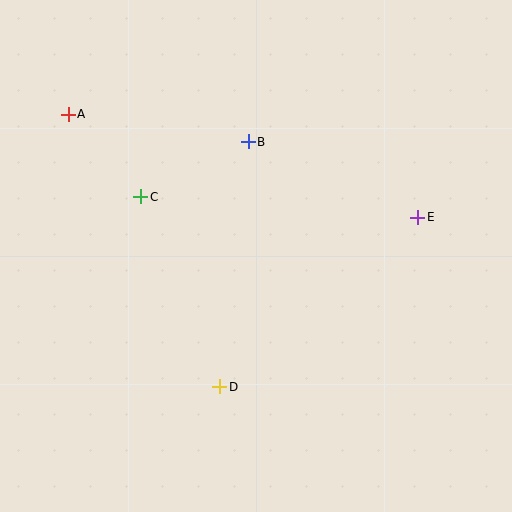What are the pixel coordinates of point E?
Point E is at (418, 217).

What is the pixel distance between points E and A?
The distance between E and A is 365 pixels.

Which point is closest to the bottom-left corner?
Point D is closest to the bottom-left corner.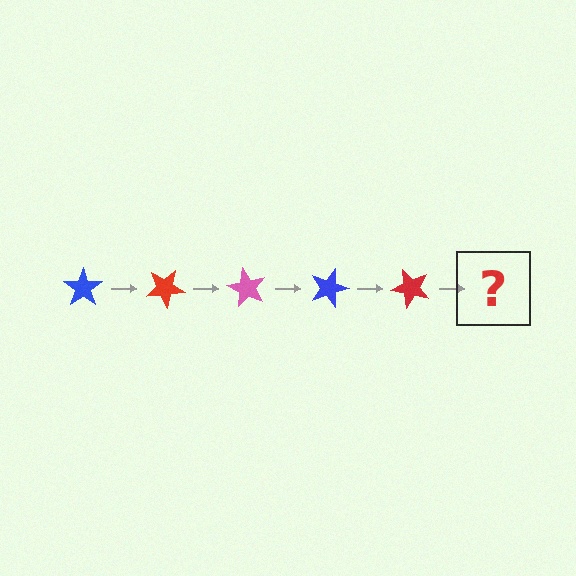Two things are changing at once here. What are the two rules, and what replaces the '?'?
The two rules are that it rotates 30 degrees each step and the color cycles through blue, red, and pink. The '?' should be a pink star, rotated 150 degrees from the start.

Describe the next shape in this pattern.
It should be a pink star, rotated 150 degrees from the start.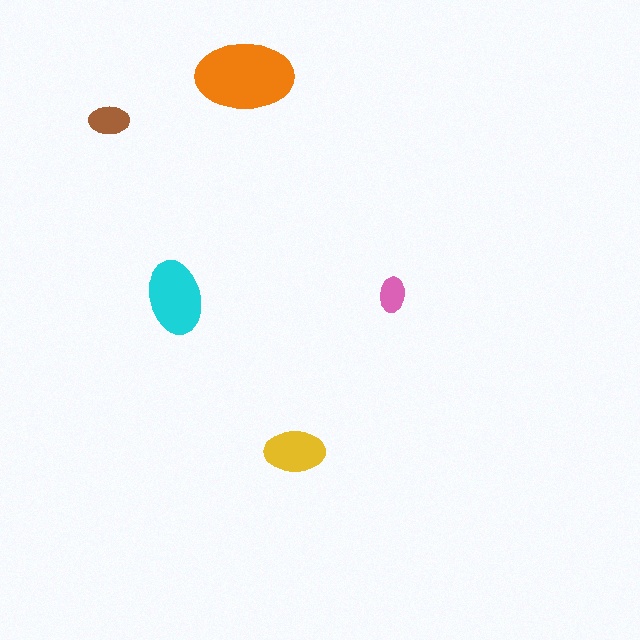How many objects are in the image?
There are 5 objects in the image.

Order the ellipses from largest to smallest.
the orange one, the cyan one, the yellow one, the brown one, the pink one.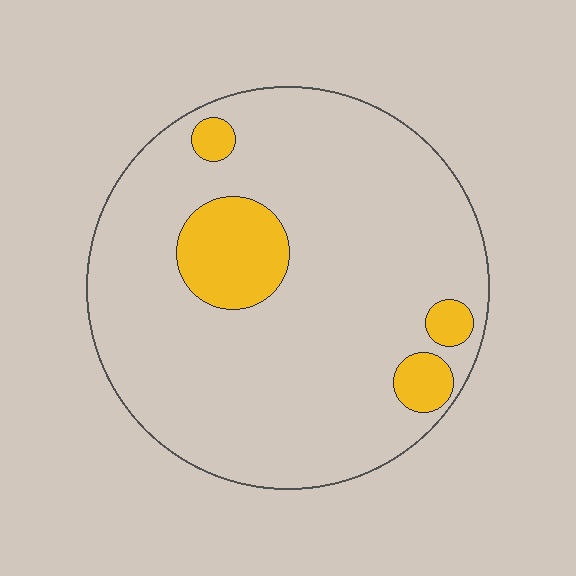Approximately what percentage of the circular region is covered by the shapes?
Approximately 15%.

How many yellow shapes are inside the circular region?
4.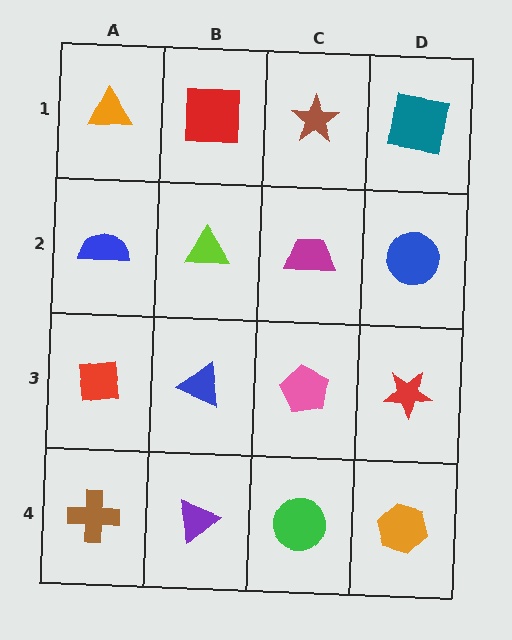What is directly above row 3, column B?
A lime triangle.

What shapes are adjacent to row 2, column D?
A teal square (row 1, column D), a red star (row 3, column D), a magenta trapezoid (row 2, column C).